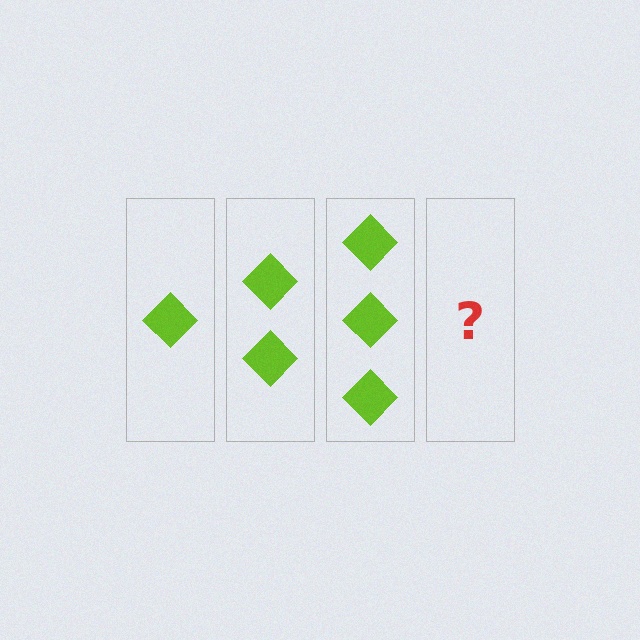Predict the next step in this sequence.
The next step is 4 diamonds.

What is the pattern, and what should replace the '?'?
The pattern is that each step adds one more diamond. The '?' should be 4 diamonds.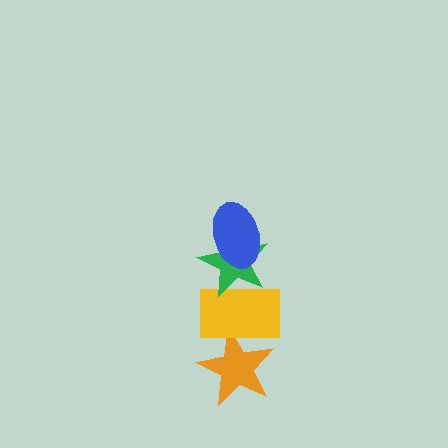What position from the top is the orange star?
The orange star is 4th from the top.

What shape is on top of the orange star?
The yellow rectangle is on top of the orange star.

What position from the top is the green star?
The green star is 2nd from the top.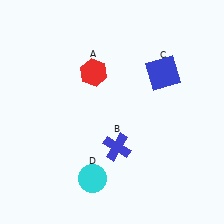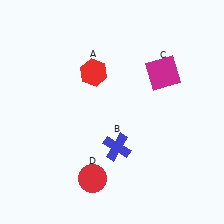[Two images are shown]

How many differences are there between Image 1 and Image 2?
There are 2 differences between the two images.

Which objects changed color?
C changed from blue to magenta. D changed from cyan to red.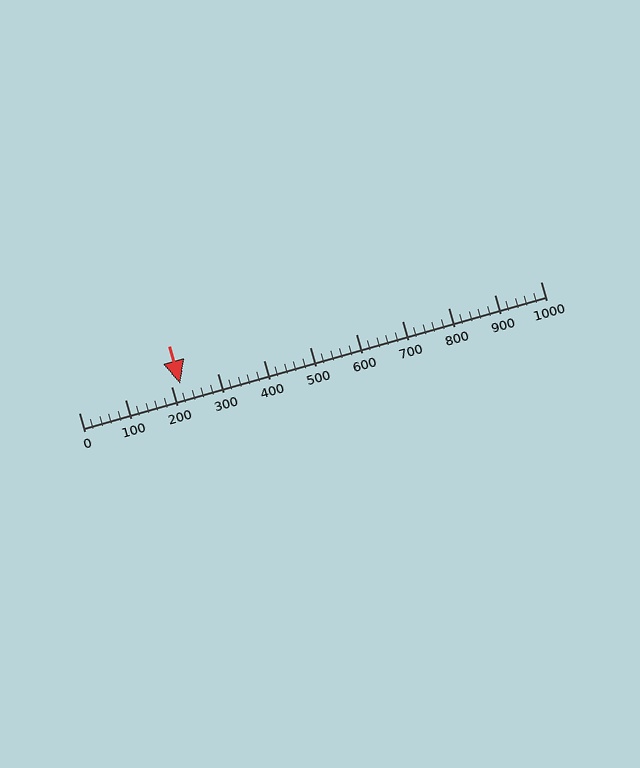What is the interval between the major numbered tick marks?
The major tick marks are spaced 100 units apart.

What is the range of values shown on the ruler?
The ruler shows values from 0 to 1000.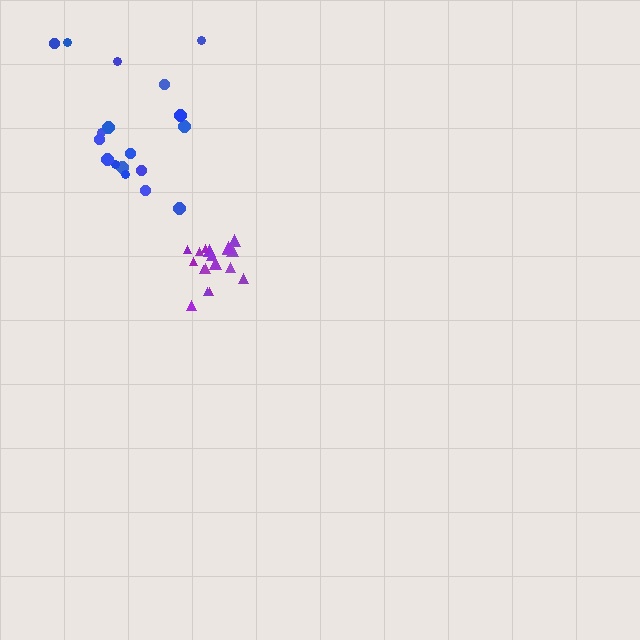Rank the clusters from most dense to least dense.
purple, blue.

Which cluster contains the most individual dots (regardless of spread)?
Blue (18).